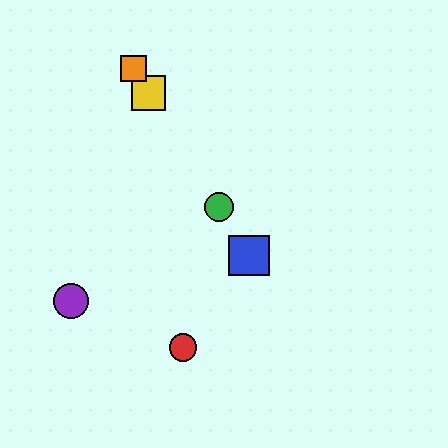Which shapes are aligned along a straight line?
The blue square, the green circle, the yellow square, the orange square are aligned along a straight line.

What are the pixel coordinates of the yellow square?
The yellow square is at (148, 93).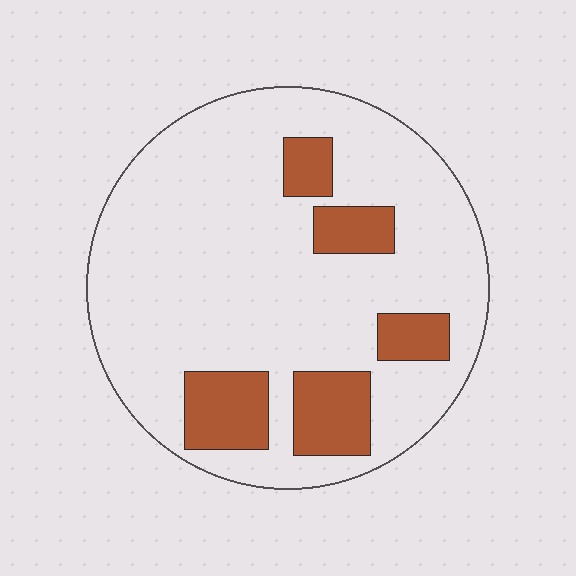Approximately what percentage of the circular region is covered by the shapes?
Approximately 20%.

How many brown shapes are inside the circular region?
5.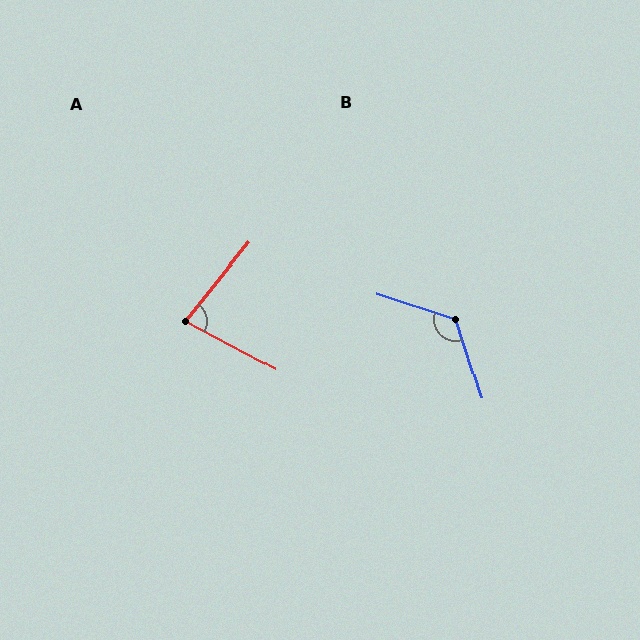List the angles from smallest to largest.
A (79°), B (126°).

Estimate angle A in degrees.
Approximately 79 degrees.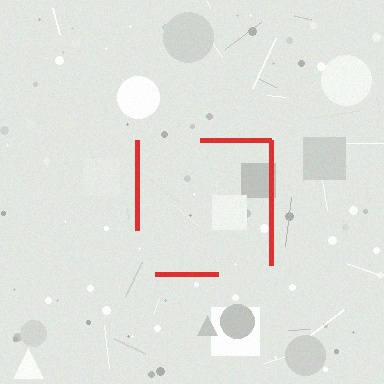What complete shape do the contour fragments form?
The contour fragments form a square.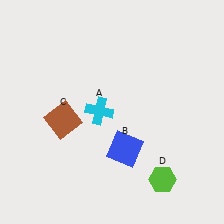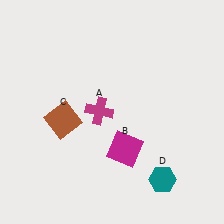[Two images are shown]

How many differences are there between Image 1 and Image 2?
There are 3 differences between the two images.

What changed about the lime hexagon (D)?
In Image 1, D is lime. In Image 2, it changed to teal.